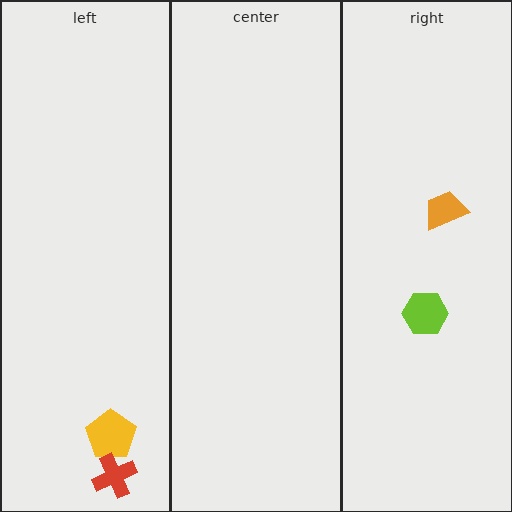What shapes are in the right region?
The lime hexagon, the orange trapezoid.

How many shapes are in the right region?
2.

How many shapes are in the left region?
2.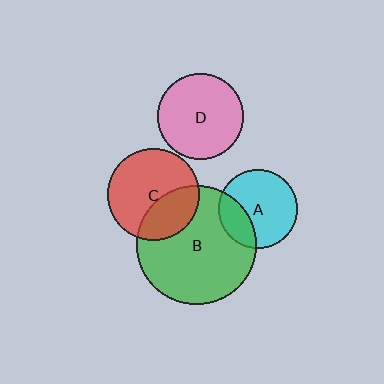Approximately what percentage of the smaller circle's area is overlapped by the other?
Approximately 35%.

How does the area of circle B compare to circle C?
Approximately 1.7 times.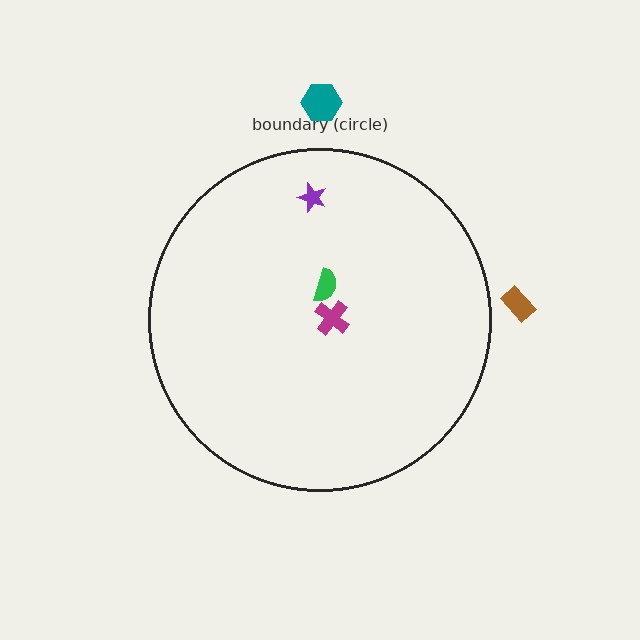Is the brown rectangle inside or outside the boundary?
Outside.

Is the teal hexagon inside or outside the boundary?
Outside.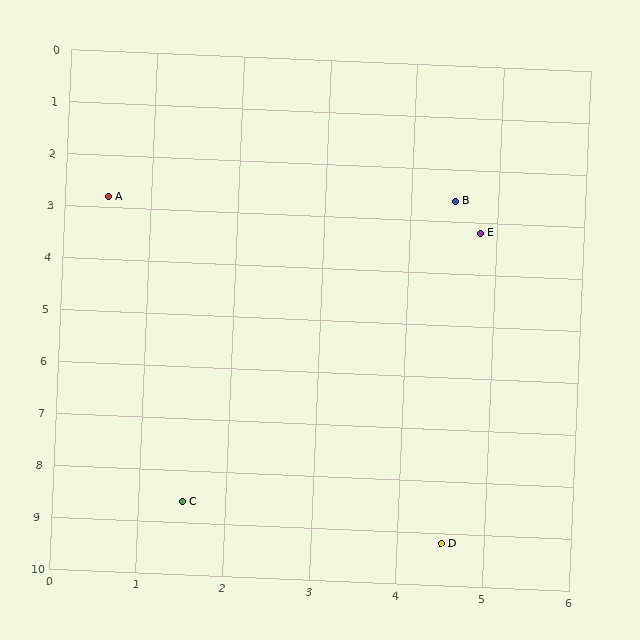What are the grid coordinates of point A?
Point A is at approximately (0.5, 2.8).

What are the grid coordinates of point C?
Point C is at approximately (1.5, 8.6).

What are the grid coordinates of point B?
Point B is at approximately (4.5, 2.6).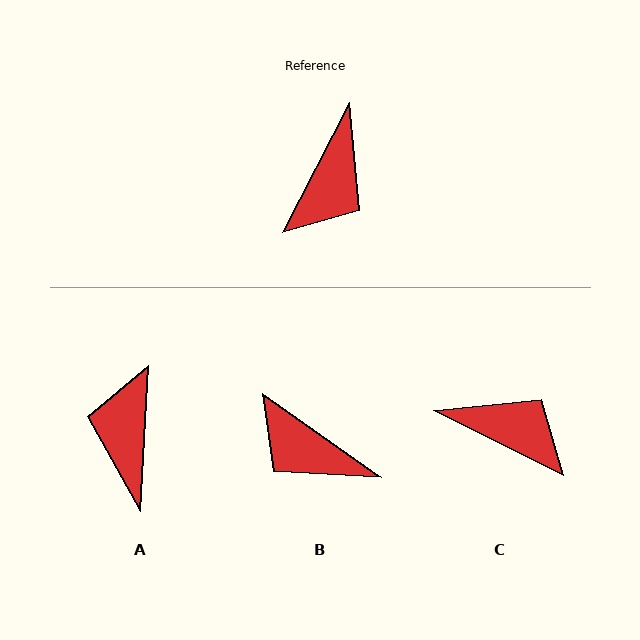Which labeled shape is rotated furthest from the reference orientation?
A, about 156 degrees away.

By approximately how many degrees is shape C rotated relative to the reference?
Approximately 90 degrees counter-clockwise.